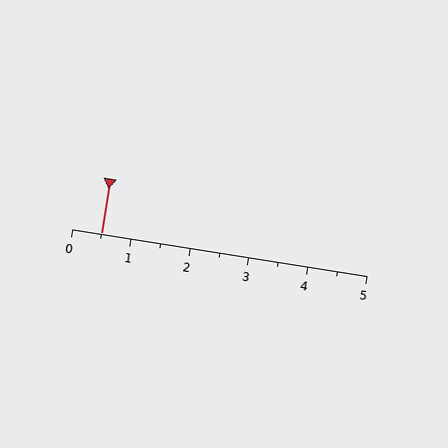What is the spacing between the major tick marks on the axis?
The major ticks are spaced 1 apart.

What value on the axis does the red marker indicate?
The marker indicates approximately 0.5.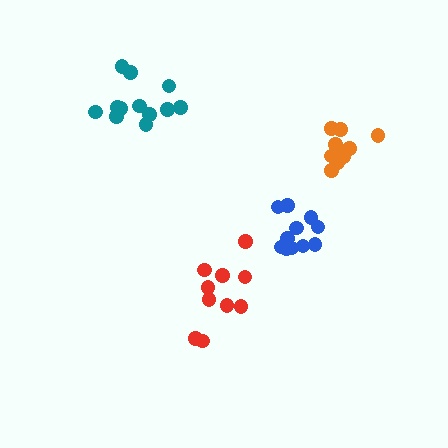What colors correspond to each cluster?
The clusters are colored: red, blue, orange, teal.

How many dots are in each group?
Group 1: 10 dots, Group 2: 11 dots, Group 3: 9 dots, Group 4: 12 dots (42 total).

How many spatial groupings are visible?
There are 4 spatial groupings.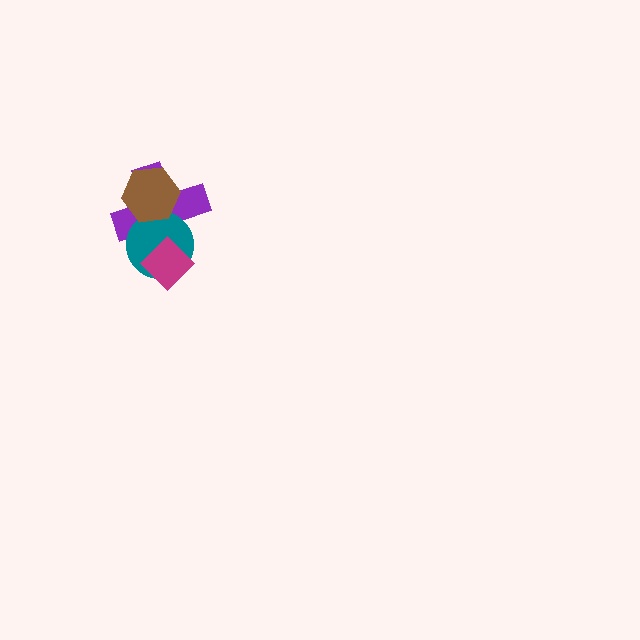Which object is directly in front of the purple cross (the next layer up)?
The teal circle is directly in front of the purple cross.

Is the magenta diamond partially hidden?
No, no other shape covers it.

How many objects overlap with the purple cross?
3 objects overlap with the purple cross.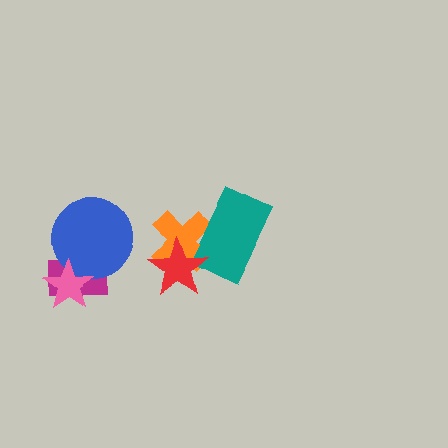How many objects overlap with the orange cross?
2 objects overlap with the orange cross.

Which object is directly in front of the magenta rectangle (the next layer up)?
The blue circle is directly in front of the magenta rectangle.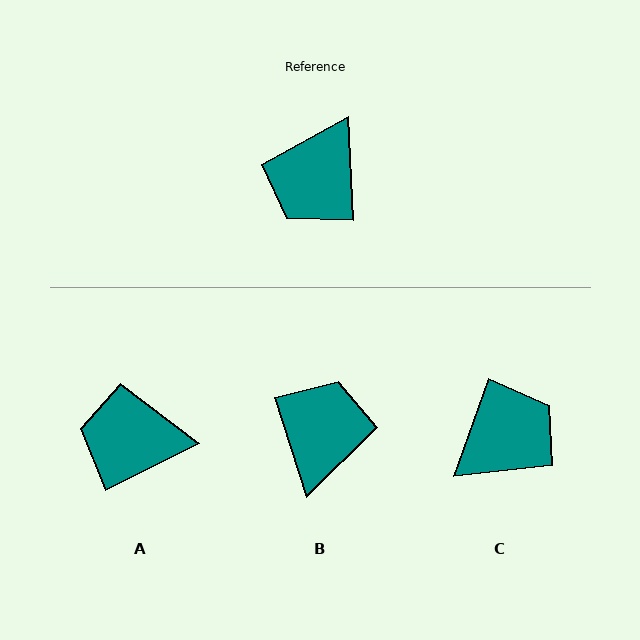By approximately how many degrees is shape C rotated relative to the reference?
Approximately 158 degrees counter-clockwise.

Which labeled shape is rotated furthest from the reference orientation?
B, about 164 degrees away.